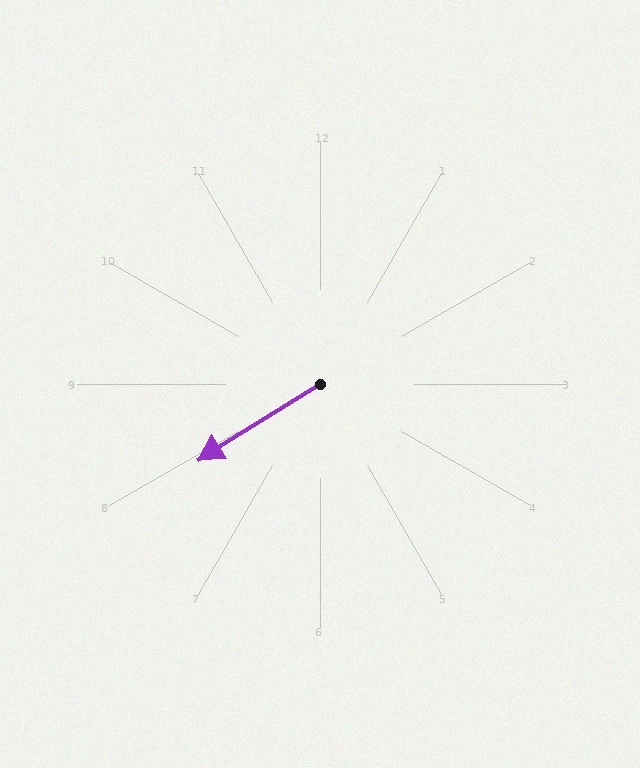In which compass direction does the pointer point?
Southwest.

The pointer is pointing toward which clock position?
Roughly 8 o'clock.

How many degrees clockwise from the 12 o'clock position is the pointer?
Approximately 238 degrees.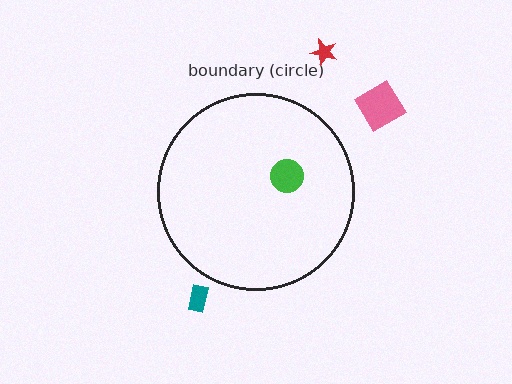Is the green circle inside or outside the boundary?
Inside.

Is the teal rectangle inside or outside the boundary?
Outside.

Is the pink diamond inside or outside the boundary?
Outside.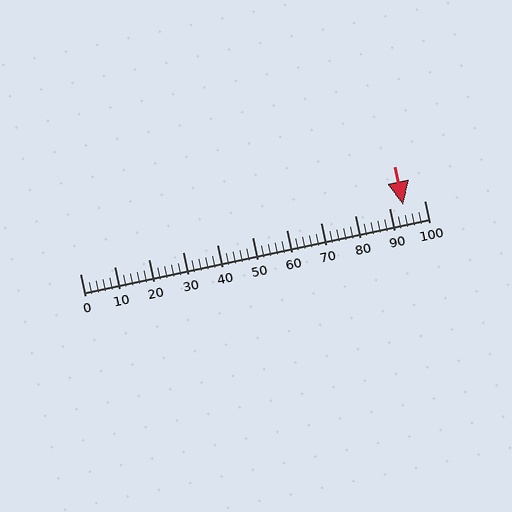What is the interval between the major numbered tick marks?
The major tick marks are spaced 10 units apart.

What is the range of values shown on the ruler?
The ruler shows values from 0 to 100.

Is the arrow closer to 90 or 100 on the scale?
The arrow is closer to 90.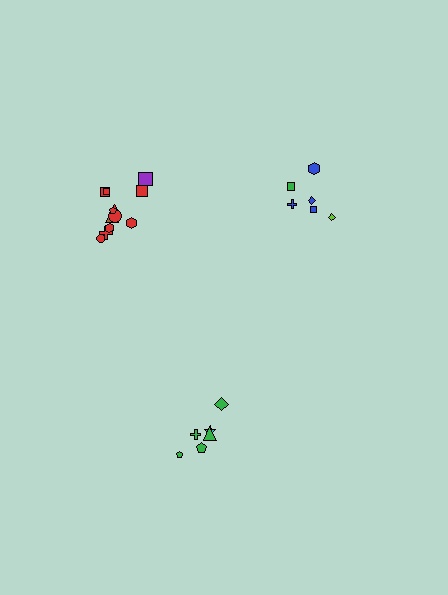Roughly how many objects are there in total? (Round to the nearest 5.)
Roughly 25 objects in total.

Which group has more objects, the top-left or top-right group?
The top-left group.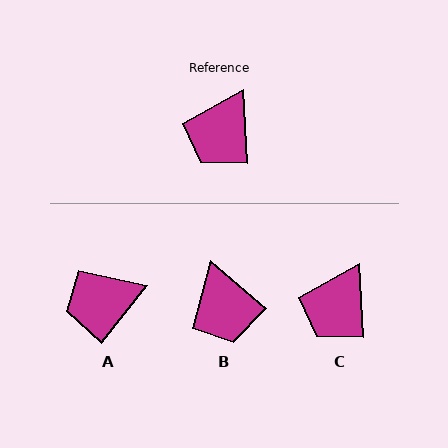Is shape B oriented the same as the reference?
No, it is off by about 46 degrees.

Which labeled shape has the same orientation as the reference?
C.